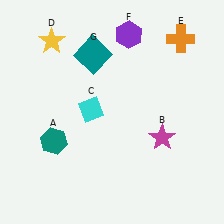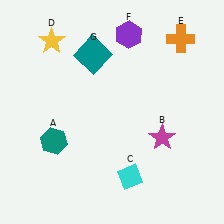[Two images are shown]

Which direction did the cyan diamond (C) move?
The cyan diamond (C) moved down.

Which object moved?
The cyan diamond (C) moved down.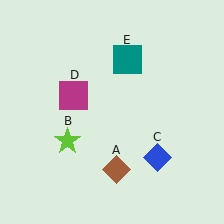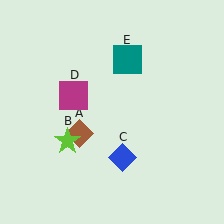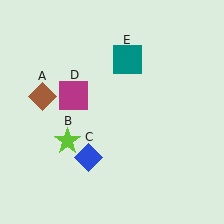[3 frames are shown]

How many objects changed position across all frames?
2 objects changed position: brown diamond (object A), blue diamond (object C).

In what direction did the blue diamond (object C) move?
The blue diamond (object C) moved left.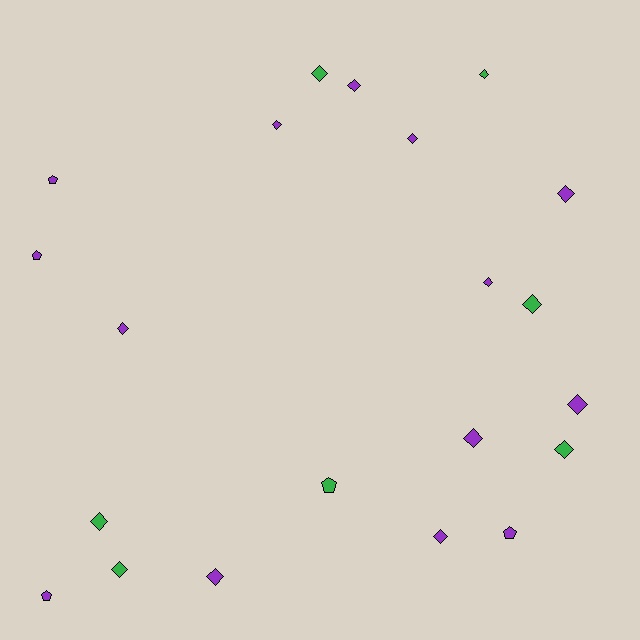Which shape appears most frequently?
Diamond, with 16 objects.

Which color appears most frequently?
Purple, with 14 objects.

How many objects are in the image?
There are 21 objects.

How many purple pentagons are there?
There are 4 purple pentagons.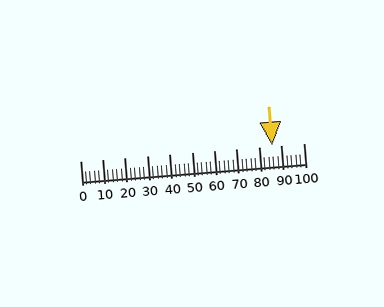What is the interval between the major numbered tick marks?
The major tick marks are spaced 10 units apart.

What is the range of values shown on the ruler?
The ruler shows values from 0 to 100.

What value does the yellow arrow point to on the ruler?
The yellow arrow points to approximately 86.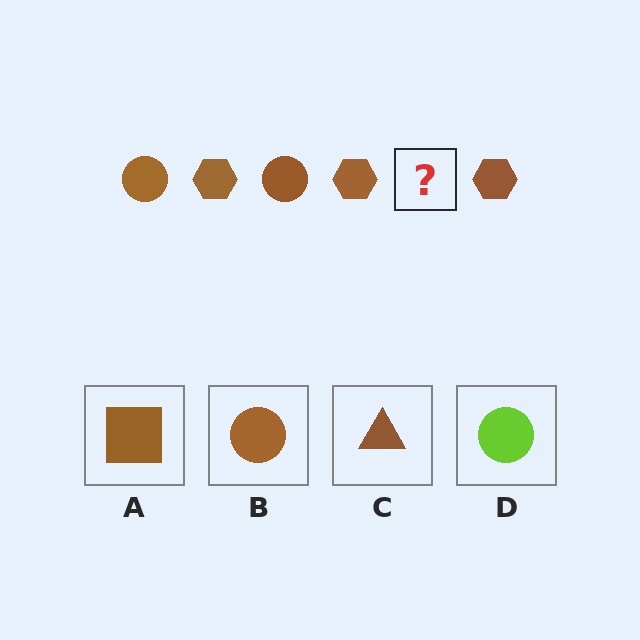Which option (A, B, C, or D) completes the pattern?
B.